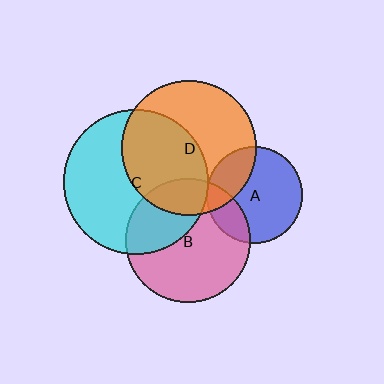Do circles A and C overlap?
Yes.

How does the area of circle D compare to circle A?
Approximately 2.0 times.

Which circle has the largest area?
Circle C (cyan).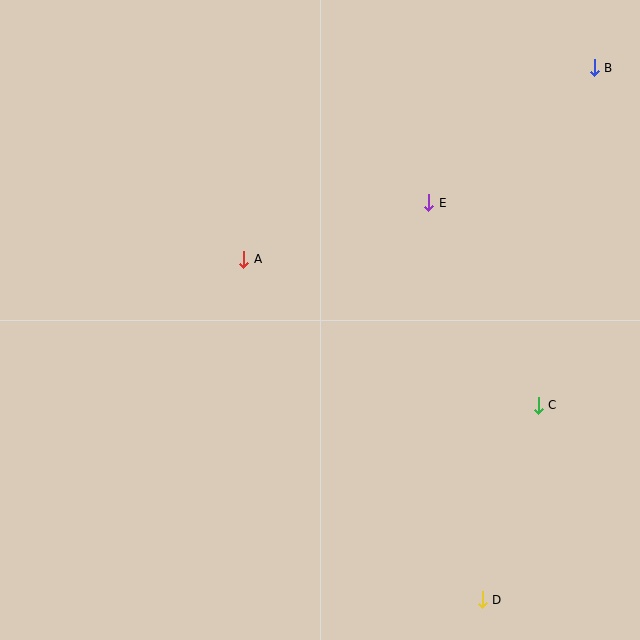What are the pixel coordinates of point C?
Point C is at (538, 405).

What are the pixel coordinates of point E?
Point E is at (429, 203).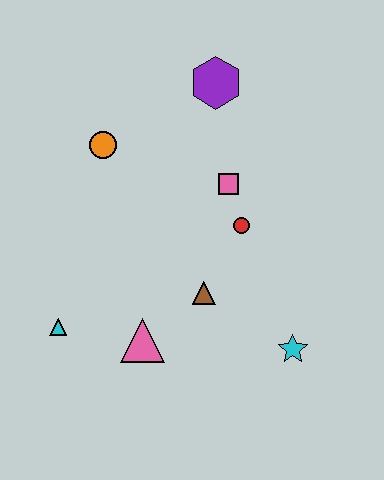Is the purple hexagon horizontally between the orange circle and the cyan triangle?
No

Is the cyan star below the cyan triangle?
Yes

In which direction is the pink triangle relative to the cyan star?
The pink triangle is to the left of the cyan star.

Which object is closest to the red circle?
The pink square is closest to the red circle.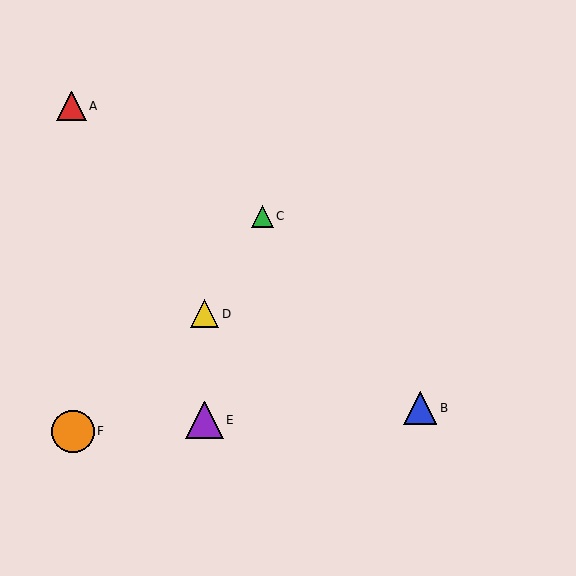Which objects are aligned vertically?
Objects D, E are aligned vertically.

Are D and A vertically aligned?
No, D is at x≈205 and A is at x≈71.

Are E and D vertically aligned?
Yes, both are at x≈205.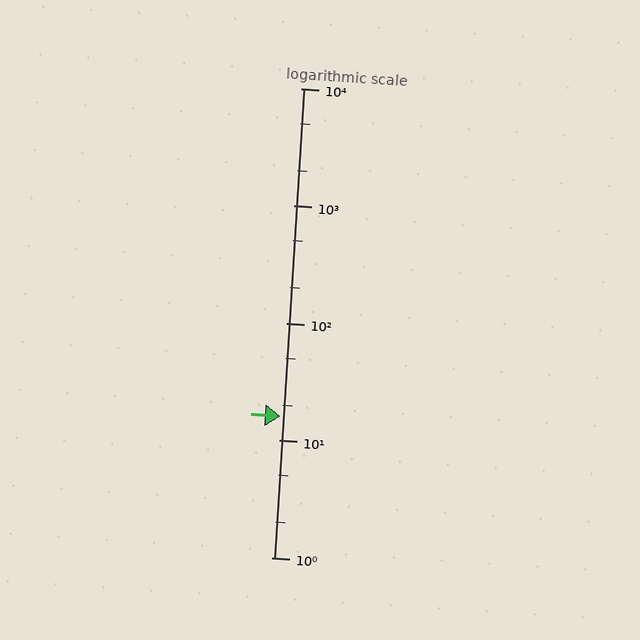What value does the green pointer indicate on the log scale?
The pointer indicates approximately 16.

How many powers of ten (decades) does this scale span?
The scale spans 4 decades, from 1 to 10000.